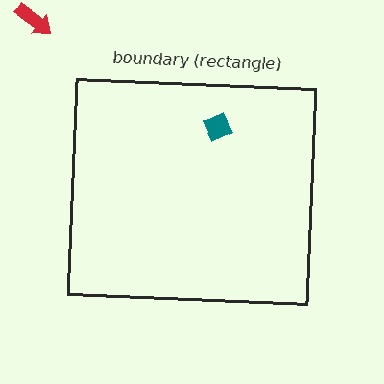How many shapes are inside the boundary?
1 inside, 1 outside.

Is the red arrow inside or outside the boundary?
Outside.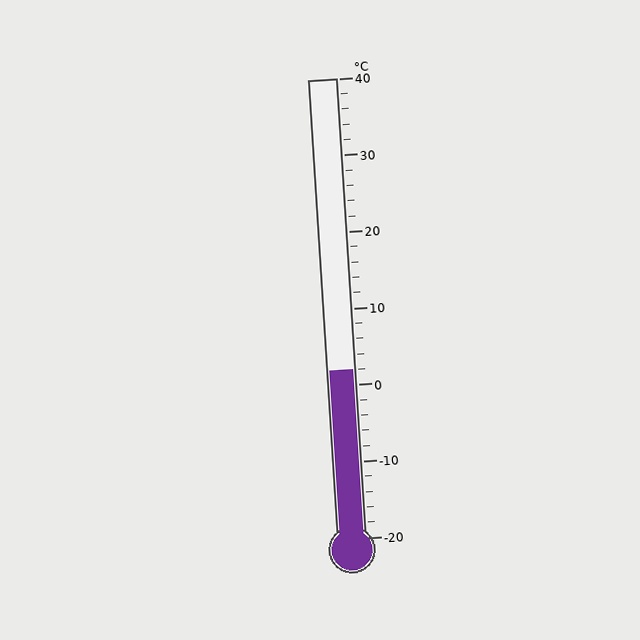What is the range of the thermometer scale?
The thermometer scale ranges from -20°C to 40°C.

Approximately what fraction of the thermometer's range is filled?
The thermometer is filled to approximately 35% of its range.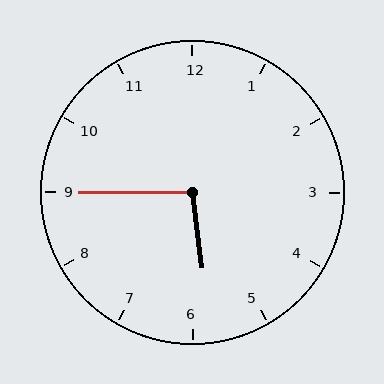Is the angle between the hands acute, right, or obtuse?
It is obtuse.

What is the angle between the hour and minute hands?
Approximately 98 degrees.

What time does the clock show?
5:45.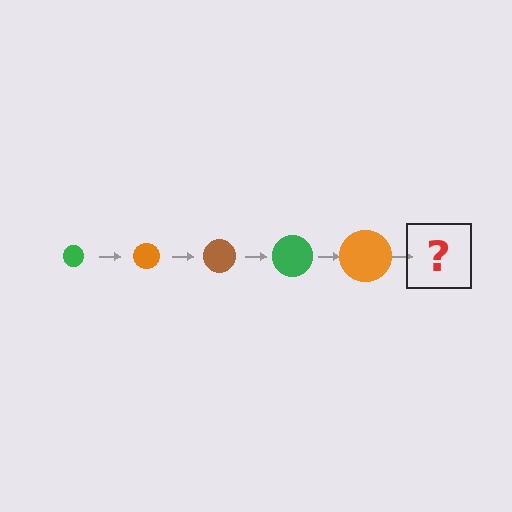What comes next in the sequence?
The next element should be a brown circle, larger than the previous one.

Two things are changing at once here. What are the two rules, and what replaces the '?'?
The two rules are that the circle grows larger each step and the color cycles through green, orange, and brown. The '?' should be a brown circle, larger than the previous one.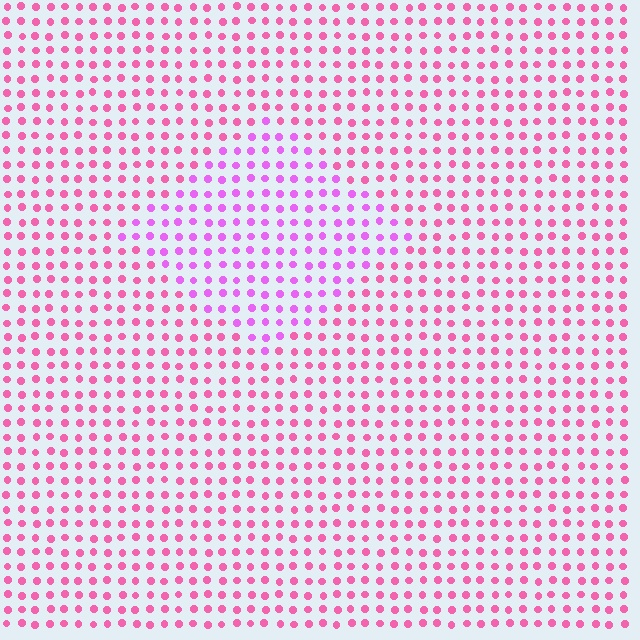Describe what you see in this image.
The image is filled with small pink elements in a uniform arrangement. A diamond-shaped region is visible where the elements are tinted to a slightly different hue, forming a subtle color boundary.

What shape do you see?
I see a diamond.